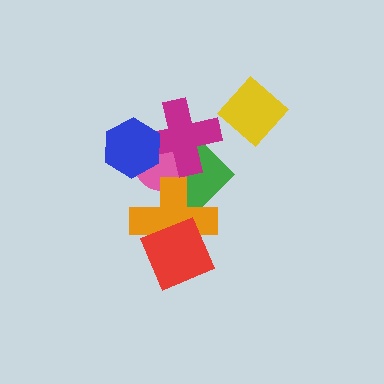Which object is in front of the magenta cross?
The blue hexagon is in front of the magenta cross.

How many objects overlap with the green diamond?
4 objects overlap with the green diamond.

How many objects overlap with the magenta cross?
3 objects overlap with the magenta cross.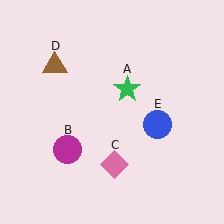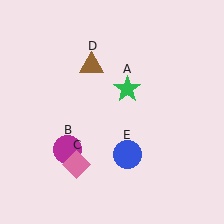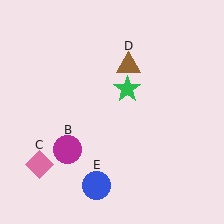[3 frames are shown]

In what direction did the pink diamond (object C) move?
The pink diamond (object C) moved left.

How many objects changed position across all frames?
3 objects changed position: pink diamond (object C), brown triangle (object D), blue circle (object E).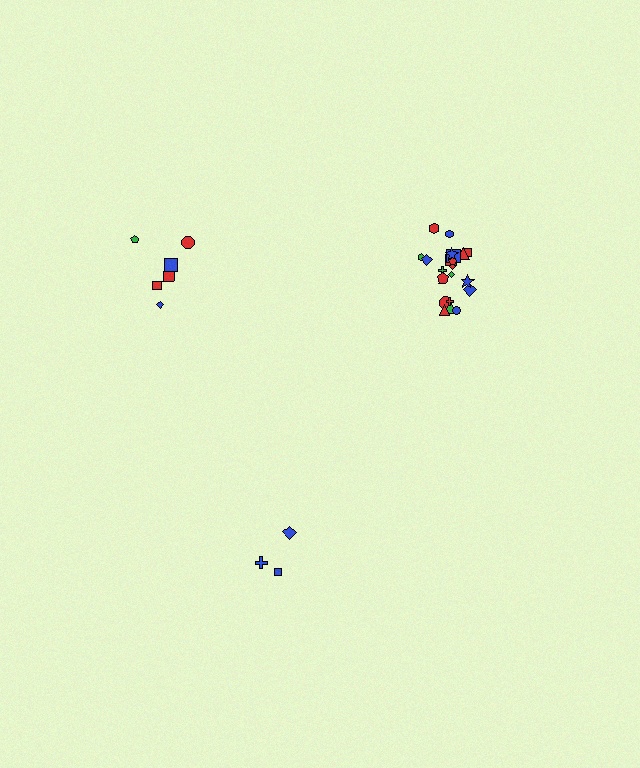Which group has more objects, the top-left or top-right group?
The top-right group.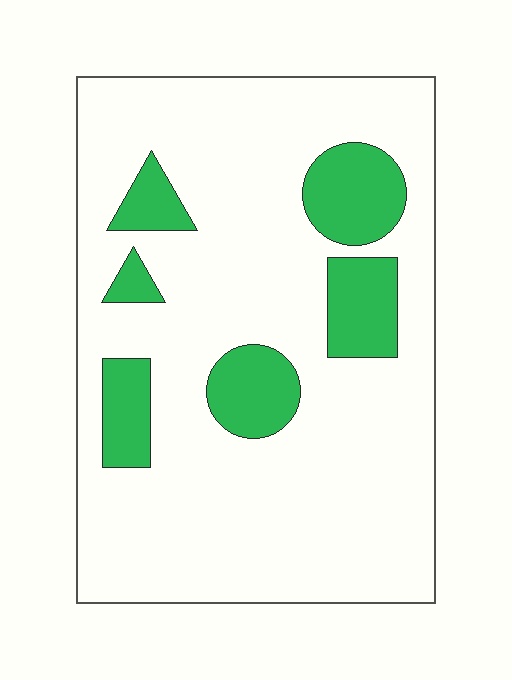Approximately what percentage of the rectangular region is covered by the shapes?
Approximately 20%.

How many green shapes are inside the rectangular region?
6.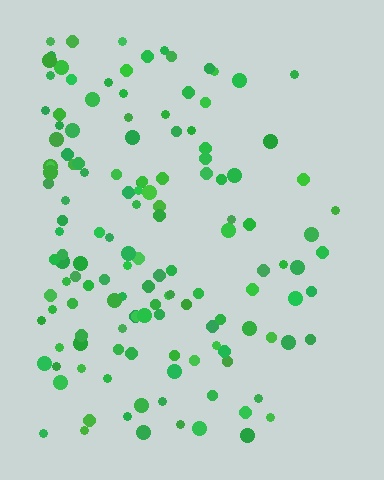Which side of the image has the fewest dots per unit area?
The right.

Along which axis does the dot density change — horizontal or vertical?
Horizontal.